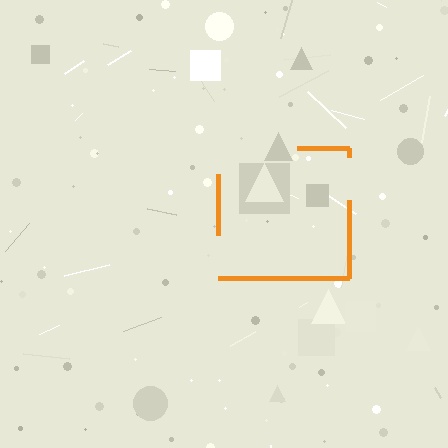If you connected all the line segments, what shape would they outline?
They would outline a square.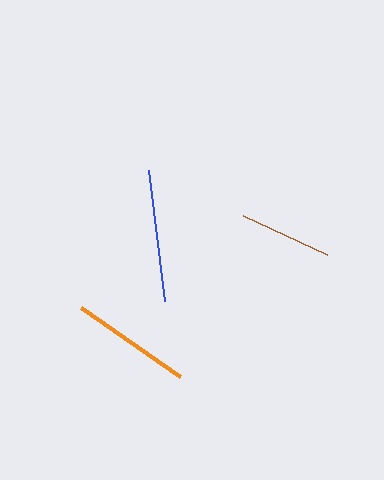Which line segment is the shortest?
The brown line is the shortest at approximately 92 pixels.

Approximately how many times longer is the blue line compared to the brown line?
The blue line is approximately 1.4 times the length of the brown line.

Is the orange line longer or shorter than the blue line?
The blue line is longer than the orange line.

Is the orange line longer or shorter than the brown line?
The orange line is longer than the brown line.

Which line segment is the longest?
The blue line is the longest at approximately 132 pixels.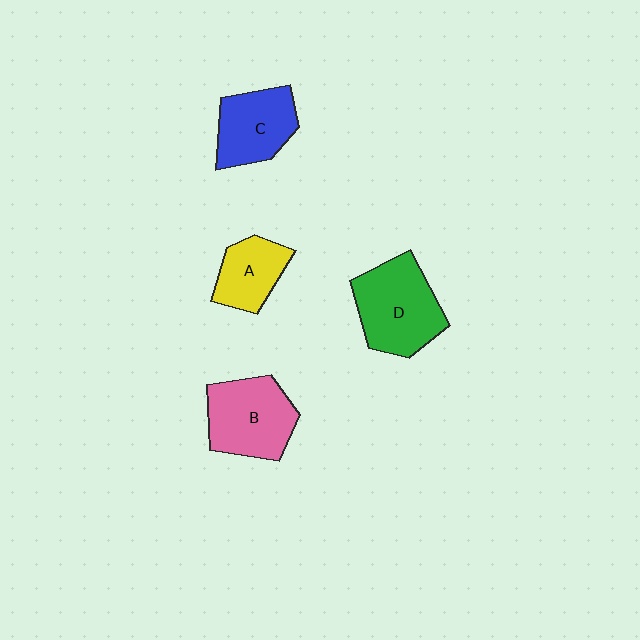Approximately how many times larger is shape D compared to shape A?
Approximately 1.7 times.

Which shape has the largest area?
Shape D (green).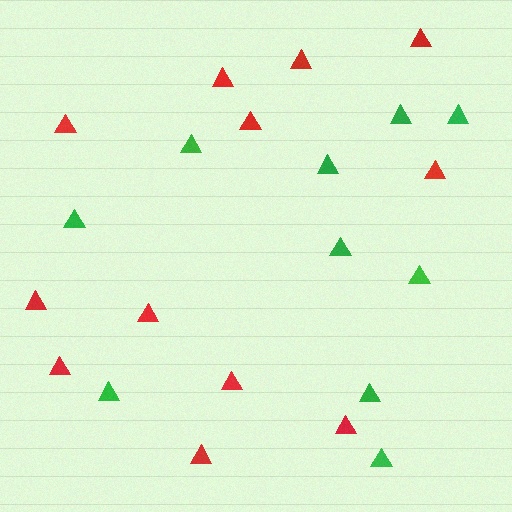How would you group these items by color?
There are 2 groups: one group of red triangles (12) and one group of green triangles (10).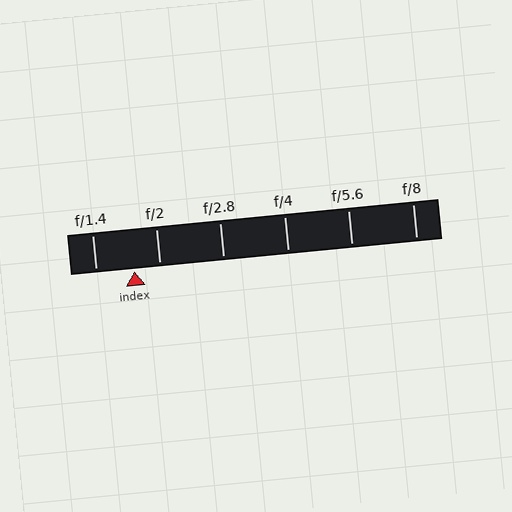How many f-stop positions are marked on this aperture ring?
There are 6 f-stop positions marked.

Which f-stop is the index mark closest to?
The index mark is closest to f/2.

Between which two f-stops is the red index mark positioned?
The index mark is between f/1.4 and f/2.